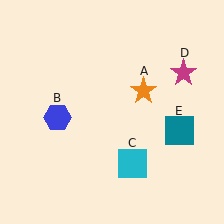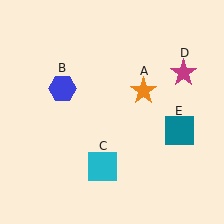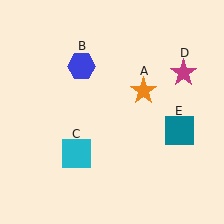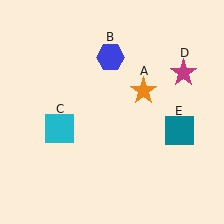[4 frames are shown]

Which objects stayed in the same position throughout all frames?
Orange star (object A) and magenta star (object D) and teal square (object E) remained stationary.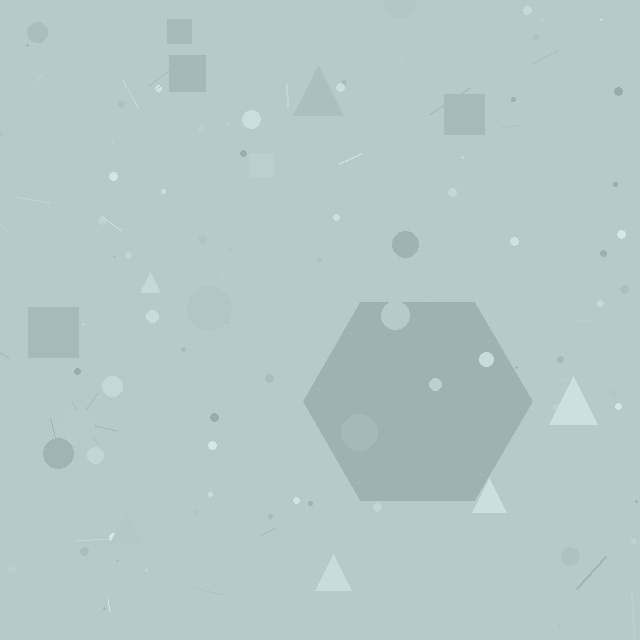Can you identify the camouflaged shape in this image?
The camouflaged shape is a hexagon.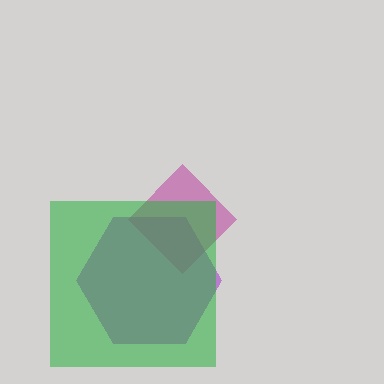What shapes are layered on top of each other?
The layered shapes are: a purple hexagon, a magenta diamond, a green square.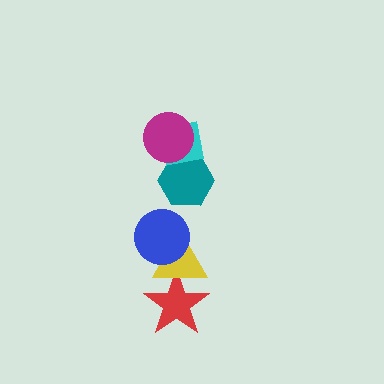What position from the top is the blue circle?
The blue circle is 4th from the top.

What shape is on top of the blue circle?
The teal hexagon is on top of the blue circle.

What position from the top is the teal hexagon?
The teal hexagon is 3rd from the top.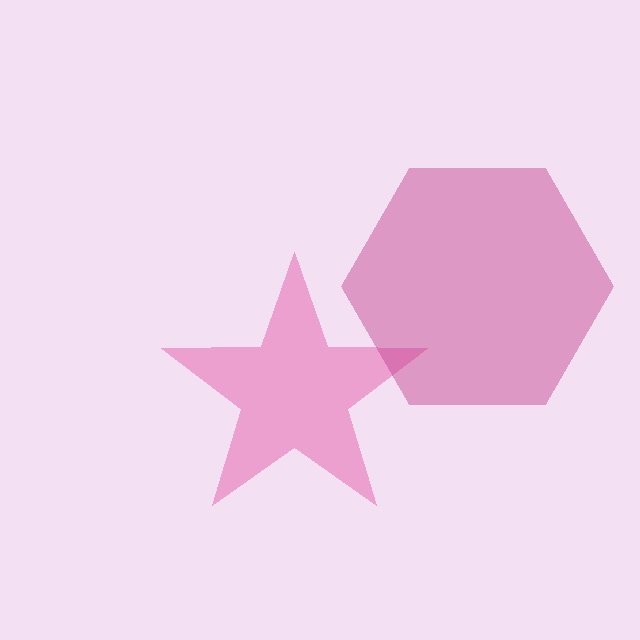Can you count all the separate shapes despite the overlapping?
Yes, there are 2 separate shapes.